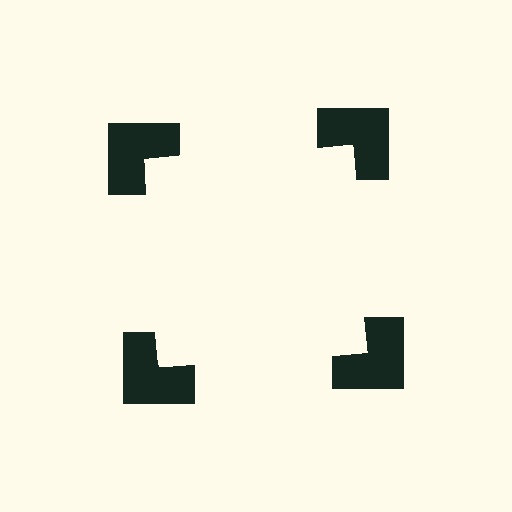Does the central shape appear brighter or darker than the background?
It typically appears slightly brighter than the background, even though no actual brightness change is drawn.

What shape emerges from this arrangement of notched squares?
An illusory square — its edges are inferred from the aligned wedge cuts in the notched squares, not physically drawn.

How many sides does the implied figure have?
4 sides.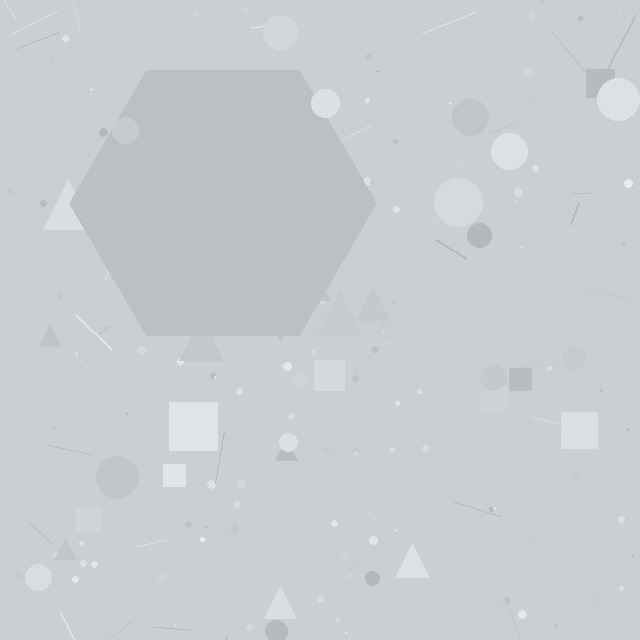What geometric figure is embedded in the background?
A hexagon is embedded in the background.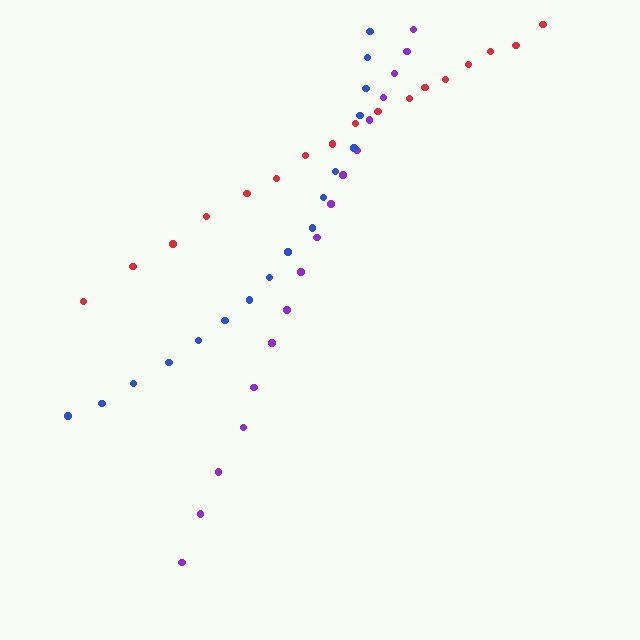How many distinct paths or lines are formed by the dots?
There are 3 distinct paths.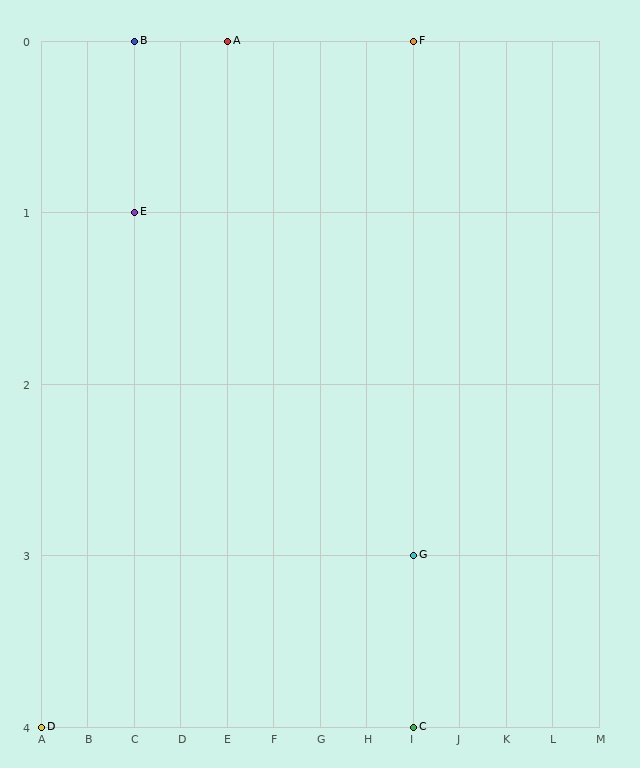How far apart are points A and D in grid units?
Points A and D are 4 columns and 4 rows apart (about 5.7 grid units diagonally).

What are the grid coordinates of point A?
Point A is at grid coordinates (E, 0).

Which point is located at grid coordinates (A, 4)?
Point D is at (A, 4).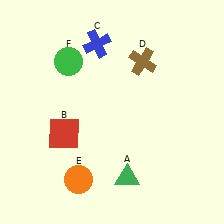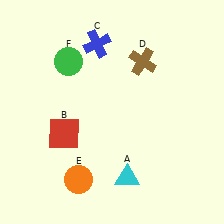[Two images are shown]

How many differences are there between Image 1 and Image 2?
There is 1 difference between the two images.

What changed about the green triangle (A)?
In Image 1, A is green. In Image 2, it changed to cyan.